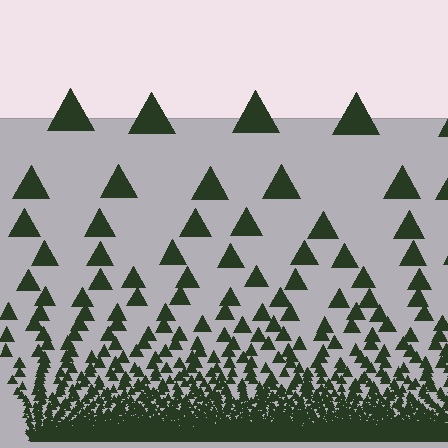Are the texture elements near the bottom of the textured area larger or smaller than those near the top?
Smaller. The gradient is inverted — elements near the bottom are smaller and denser.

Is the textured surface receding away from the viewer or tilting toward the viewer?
The surface appears to tilt toward the viewer. Texture elements get larger and sparser toward the top.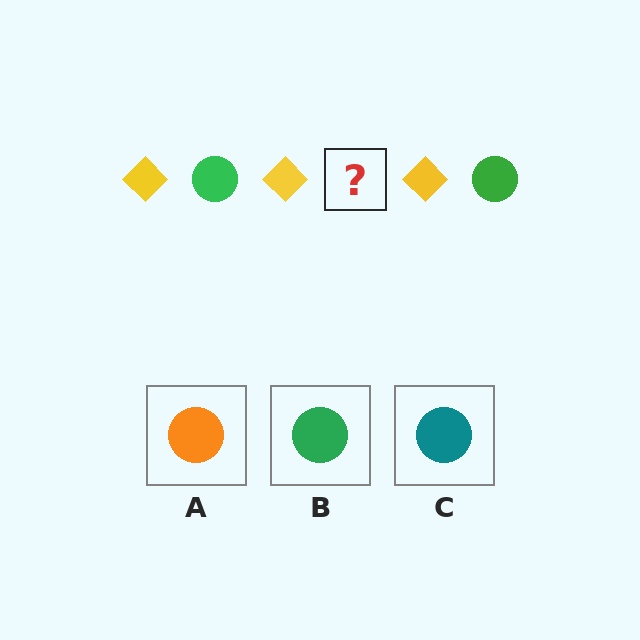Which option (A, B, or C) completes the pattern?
B.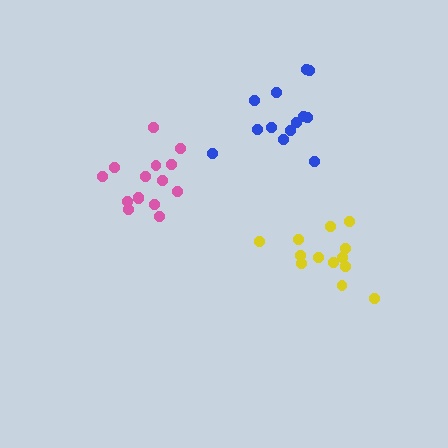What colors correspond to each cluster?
The clusters are colored: pink, yellow, blue.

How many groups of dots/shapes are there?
There are 3 groups.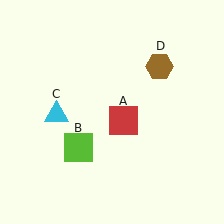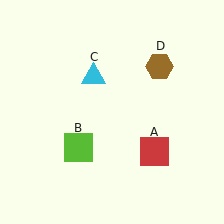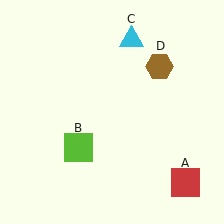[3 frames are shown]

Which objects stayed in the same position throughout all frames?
Lime square (object B) and brown hexagon (object D) remained stationary.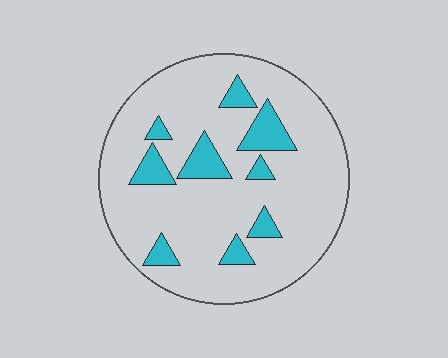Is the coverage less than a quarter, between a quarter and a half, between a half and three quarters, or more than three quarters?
Less than a quarter.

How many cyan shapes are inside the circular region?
9.